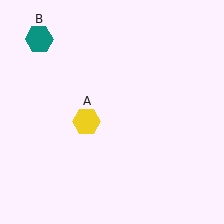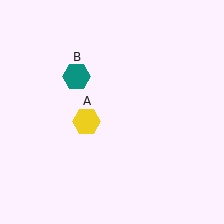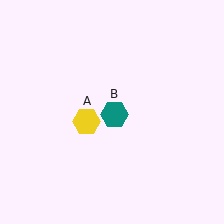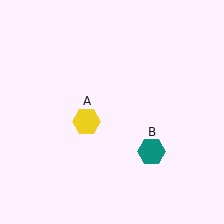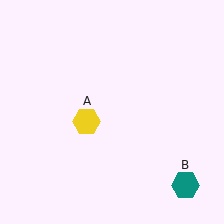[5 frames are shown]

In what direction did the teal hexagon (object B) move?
The teal hexagon (object B) moved down and to the right.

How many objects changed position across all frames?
1 object changed position: teal hexagon (object B).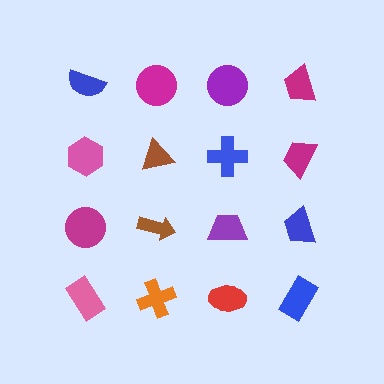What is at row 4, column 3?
A red ellipse.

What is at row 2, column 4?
A magenta trapezoid.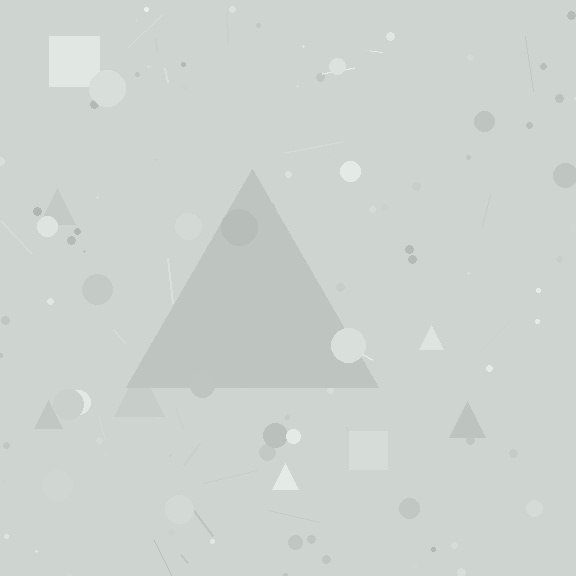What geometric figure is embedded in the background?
A triangle is embedded in the background.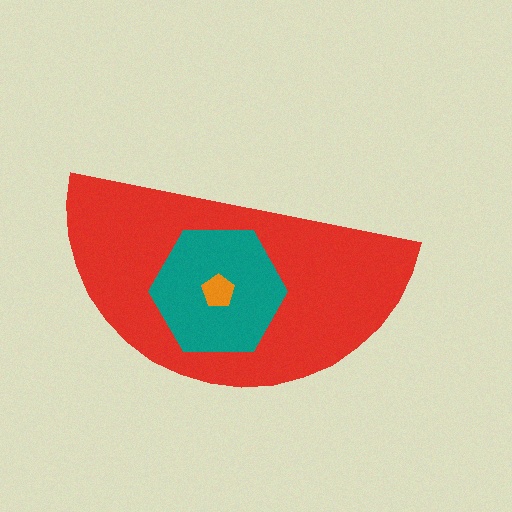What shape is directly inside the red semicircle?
The teal hexagon.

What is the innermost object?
The orange pentagon.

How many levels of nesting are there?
3.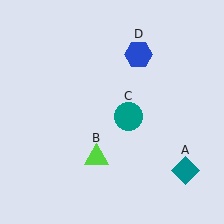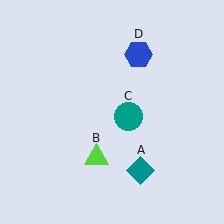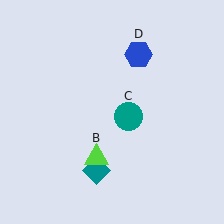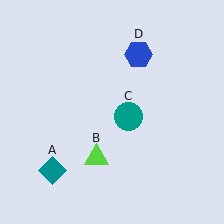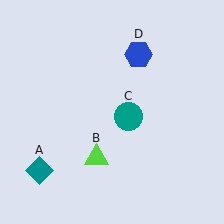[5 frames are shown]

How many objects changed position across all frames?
1 object changed position: teal diamond (object A).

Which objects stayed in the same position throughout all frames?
Lime triangle (object B) and teal circle (object C) and blue hexagon (object D) remained stationary.